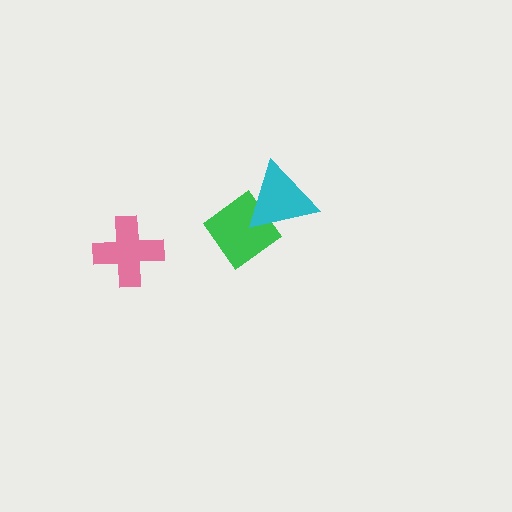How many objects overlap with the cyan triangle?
1 object overlaps with the cyan triangle.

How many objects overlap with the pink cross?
0 objects overlap with the pink cross.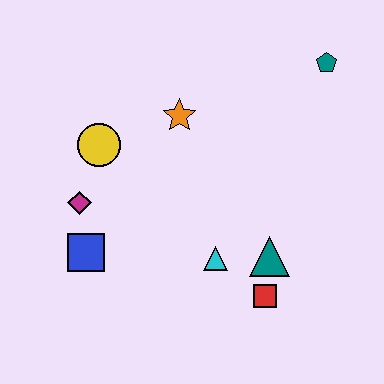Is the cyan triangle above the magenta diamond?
No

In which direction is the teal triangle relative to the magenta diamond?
The teal triangle is to the right of the magenta diamond.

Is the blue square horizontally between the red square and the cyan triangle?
No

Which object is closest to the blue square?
The magenta diamond is closest to the blue square.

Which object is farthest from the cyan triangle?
The teal pentagon is farthest from the cyan triangle.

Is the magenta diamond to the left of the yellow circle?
Yes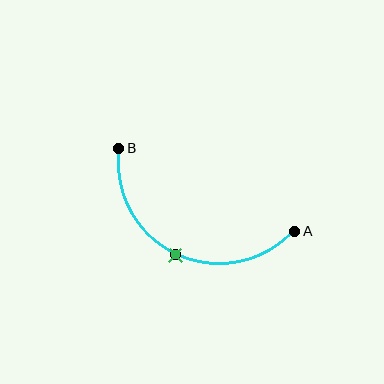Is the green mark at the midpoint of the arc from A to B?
Yes. The green mark lies on the arc at equal arc-length from both A and B — it is the arc midpoint.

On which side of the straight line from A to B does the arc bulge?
The arc bulges below the straight line connecting A and B.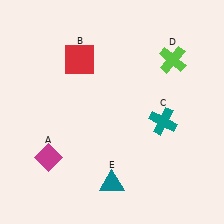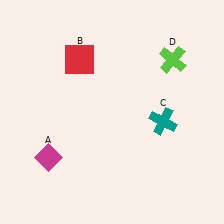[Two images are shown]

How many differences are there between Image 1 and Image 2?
There is 1 difference between the two images.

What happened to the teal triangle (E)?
The teal triangle (E) was removed in Image 2. It was in the bottom-left area of Image 1.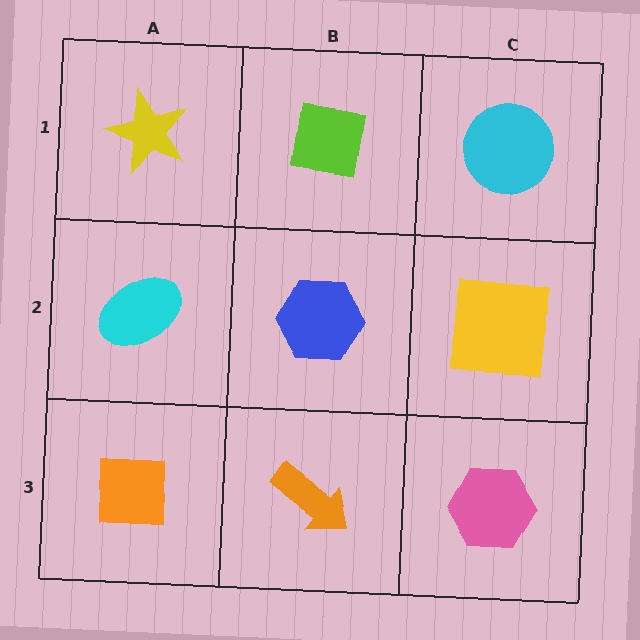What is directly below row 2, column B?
An orange arrow.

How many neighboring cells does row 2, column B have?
4.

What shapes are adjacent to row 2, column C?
A cyan circle (row 1, column C), a pink hexagon (row 3, column C), a blue hexagon (row 2, column B).